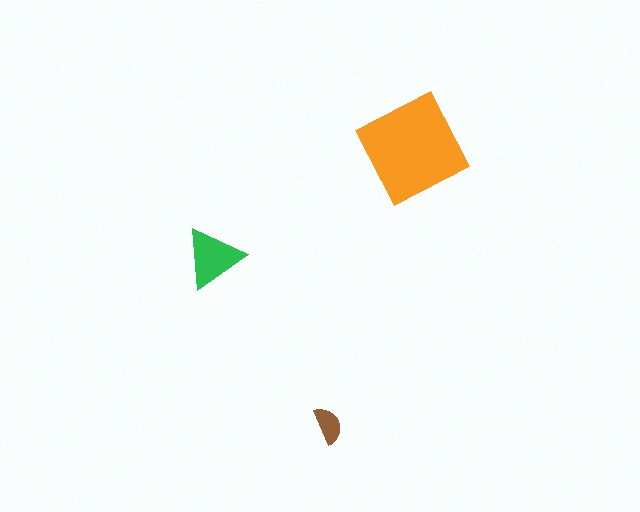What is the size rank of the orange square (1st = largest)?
1st.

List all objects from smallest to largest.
The brown semicircle, the green triangle, the orange square.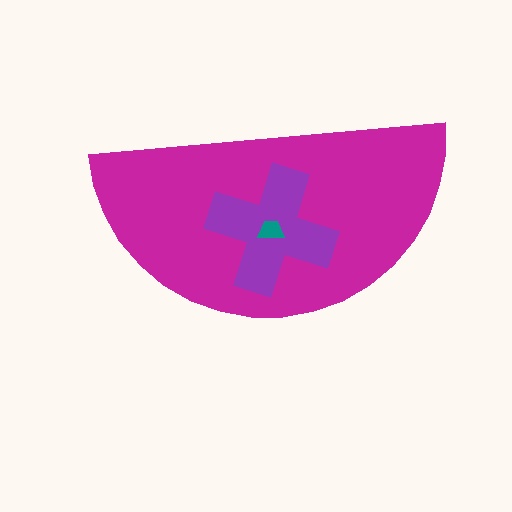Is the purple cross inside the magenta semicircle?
Yes.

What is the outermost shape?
The magenta semicircle.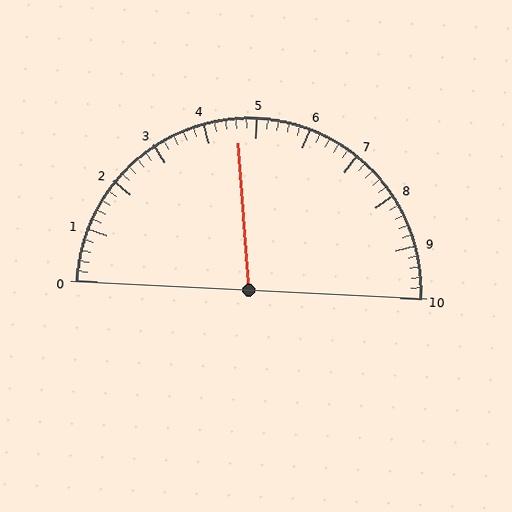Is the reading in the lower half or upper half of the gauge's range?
The reading is in the lower half of the range (0 to 10).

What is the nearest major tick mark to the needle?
The nearest major tick mark is 5.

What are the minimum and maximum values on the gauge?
The gauge ranges from 0 to 10.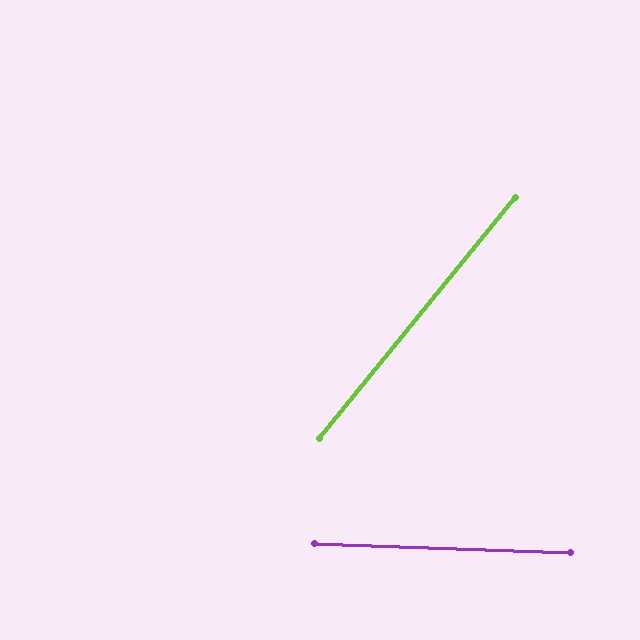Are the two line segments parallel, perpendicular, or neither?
Neither parallel nor perpendicular — they differ by about 53°.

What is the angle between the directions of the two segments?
Approximately 53 degrees.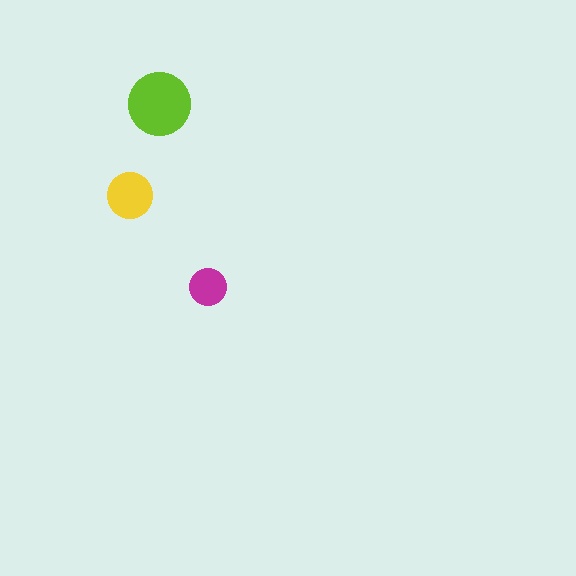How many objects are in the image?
There are 3 objects in the image.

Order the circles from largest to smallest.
the lime one, the yellow one, the magenta one.